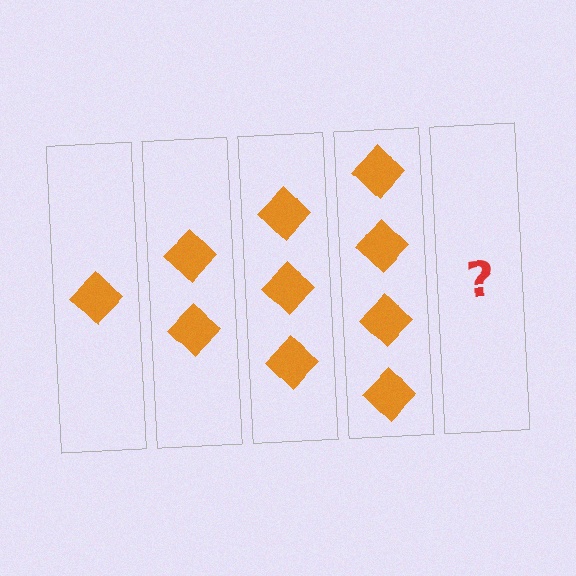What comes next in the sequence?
The next element should be 5 diamonds.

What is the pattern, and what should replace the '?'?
The pattern is that each step adds one more diamond. The '?' should be 5 diamonds.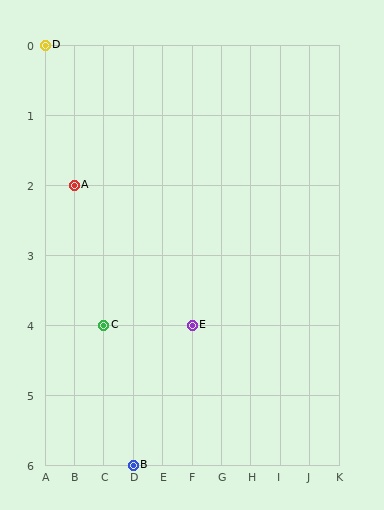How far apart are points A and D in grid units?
Points A and D are 1 column and 2 rows apart (about 2.2 grid units diagonally).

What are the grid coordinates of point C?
Point C is at grid coordinates (C, 4).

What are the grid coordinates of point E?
Point E is at grid coordinates (F, 4).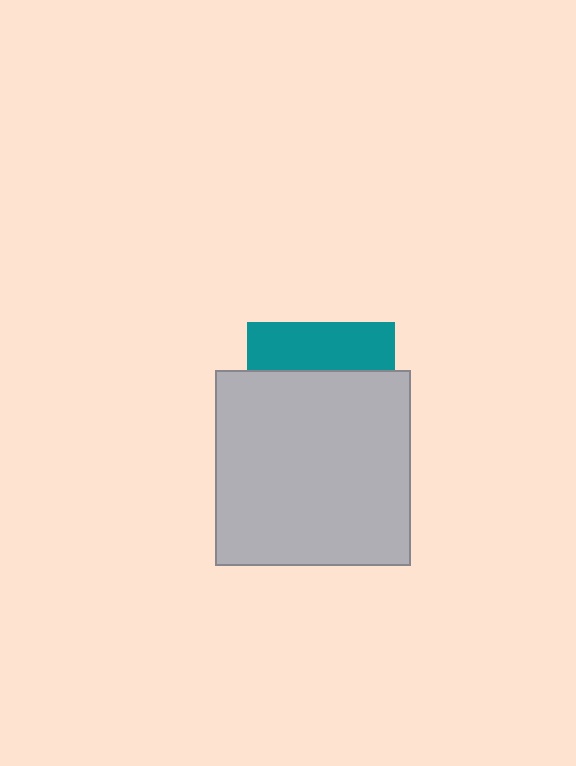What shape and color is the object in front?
The object in front is a light gray square.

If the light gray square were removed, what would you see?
You would see the complete teal square.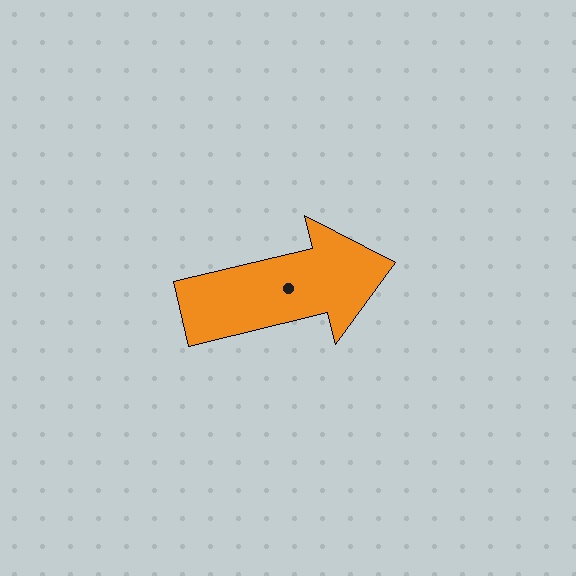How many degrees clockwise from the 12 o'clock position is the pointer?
Approximately 76 degrees.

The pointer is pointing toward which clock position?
Roughly 3 o'clock.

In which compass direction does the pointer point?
East.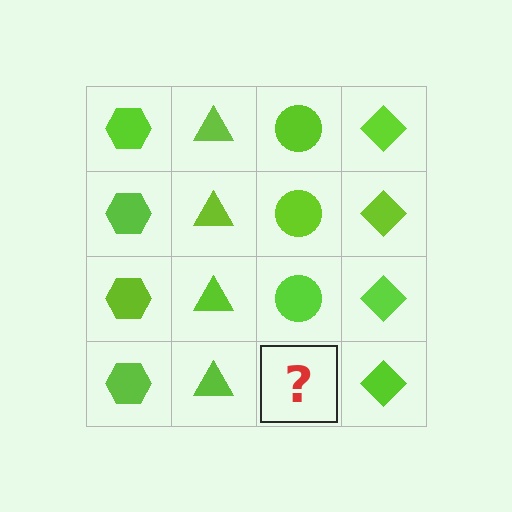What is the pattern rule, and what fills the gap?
The rule is that each column has a consistent shape. The gap should be filled with a lime circle.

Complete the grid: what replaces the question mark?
The question mark should be replaced with a lime circle.